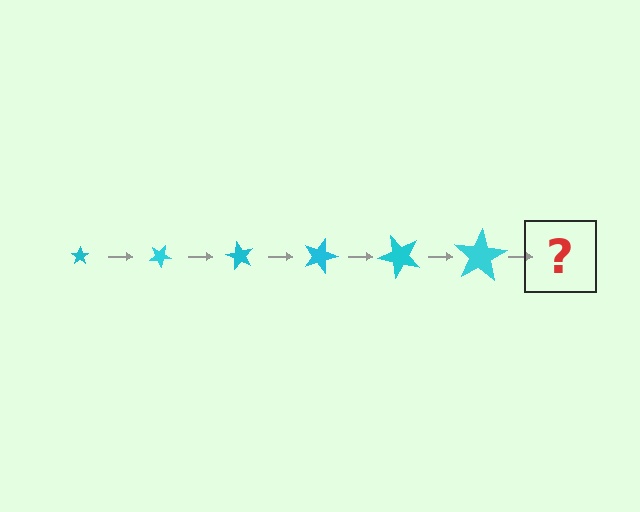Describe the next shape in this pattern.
It should be a star, larger than the previous one and rotated 180 degrees from the start.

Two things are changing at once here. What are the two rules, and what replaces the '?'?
The two rules are that the star grows larger each step and it rotates 30 degrees each step. The '?' should be a star, larger than the previous one and rotated 180 degrees from the start.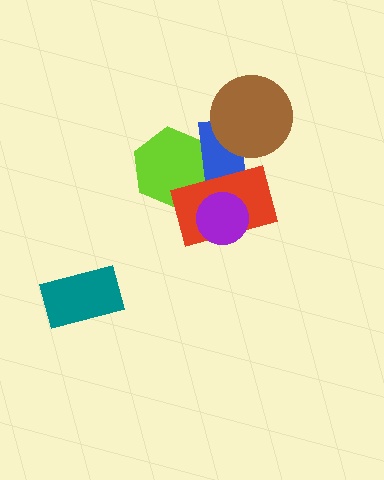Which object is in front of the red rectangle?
The purple circle is in front of the red rectangle.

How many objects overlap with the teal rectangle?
0 objects overlap with the teal rectangle.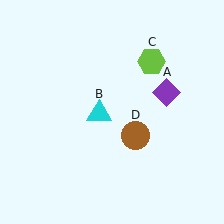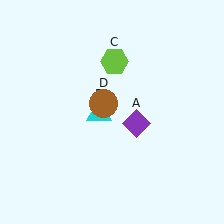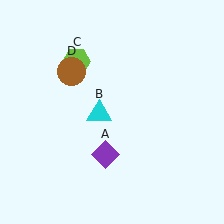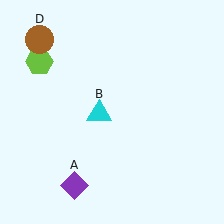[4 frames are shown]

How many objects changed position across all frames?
3 objects changed position: purple diamond (object A), lime hexagon (object C), brown circle (object D).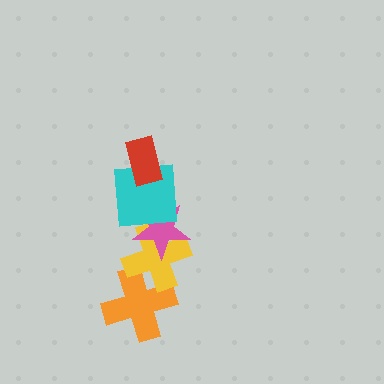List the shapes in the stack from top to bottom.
From top to bottom: the red rectangle, the cyan square, the pink star, the yellow cross, the orange cross.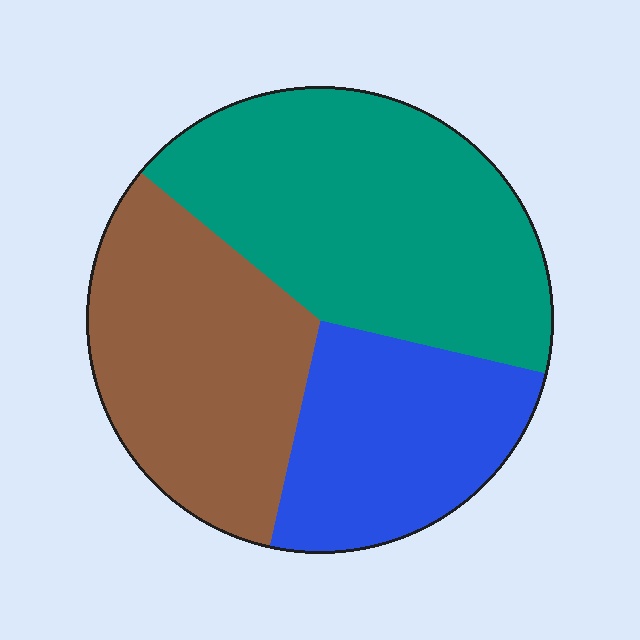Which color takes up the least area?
Blue, at roughly 25%.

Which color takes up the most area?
Teal, at roughly 45%.